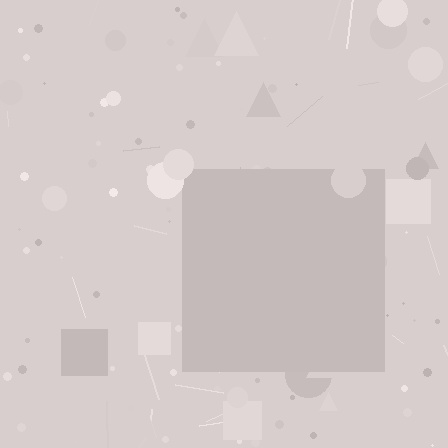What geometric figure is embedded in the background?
A square is embedded in the background.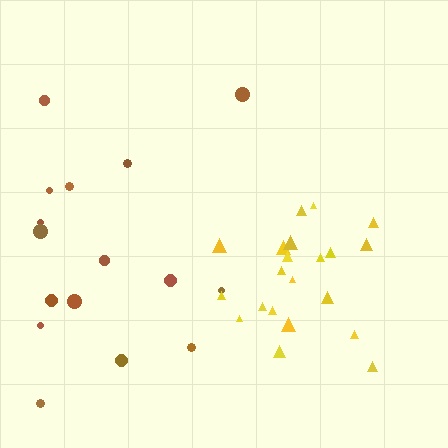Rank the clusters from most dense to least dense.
yellow, brown.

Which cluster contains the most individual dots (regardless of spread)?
Yellow (21).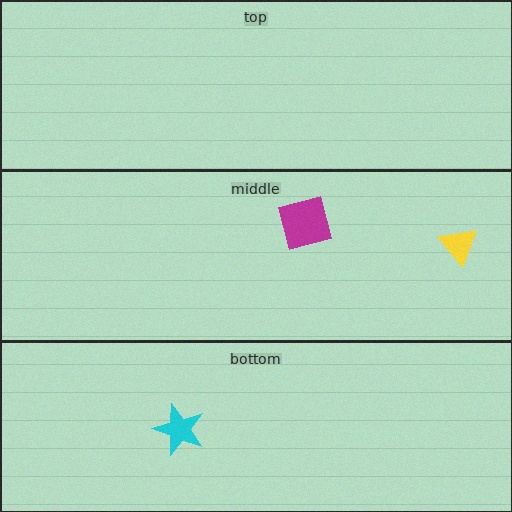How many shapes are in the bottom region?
1.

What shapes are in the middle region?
The yellow triangle, the magenta square.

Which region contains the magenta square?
The middle region.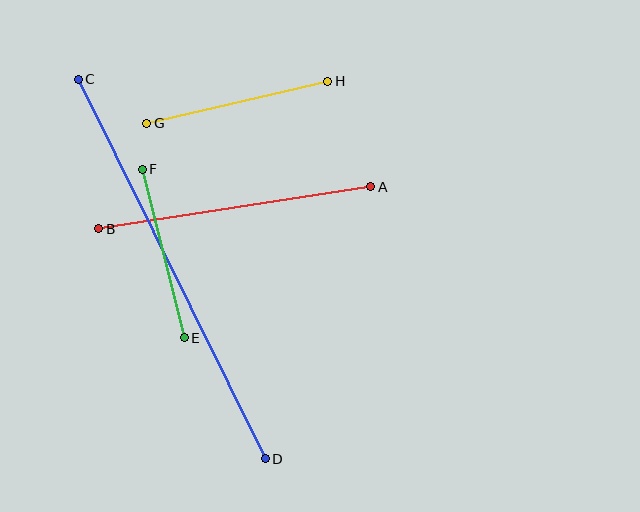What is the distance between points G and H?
The distance is approximately 186 pixels.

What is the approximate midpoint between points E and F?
The midpoint is at approximately (163, 253) pixels.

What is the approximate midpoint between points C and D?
The midpoint is at approximately (172, 269) pixels.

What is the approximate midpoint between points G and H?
The midpoint is at approximately (237, 102) pixels.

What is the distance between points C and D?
The distance is approximately 423 pixels.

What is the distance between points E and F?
The distance is approximately 174 pixels.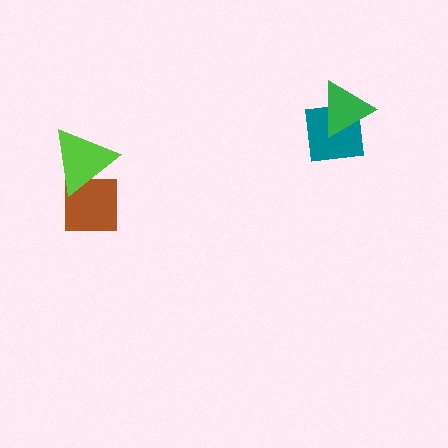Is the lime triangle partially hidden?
No, no other shape covers it.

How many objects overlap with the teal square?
1 object overlaps with the teal square.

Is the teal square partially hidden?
Yes, it is partially covered by another shape.